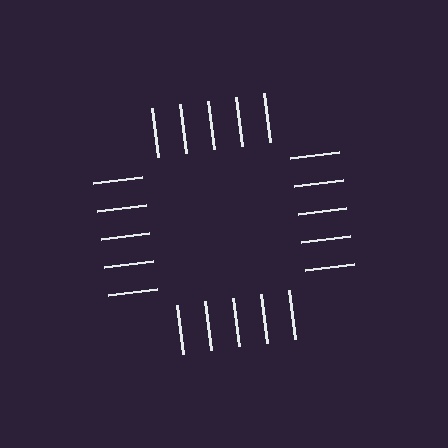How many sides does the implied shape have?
4 sides — the line-ends trace a square.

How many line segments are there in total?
20 — 5 along each of the 4 edges.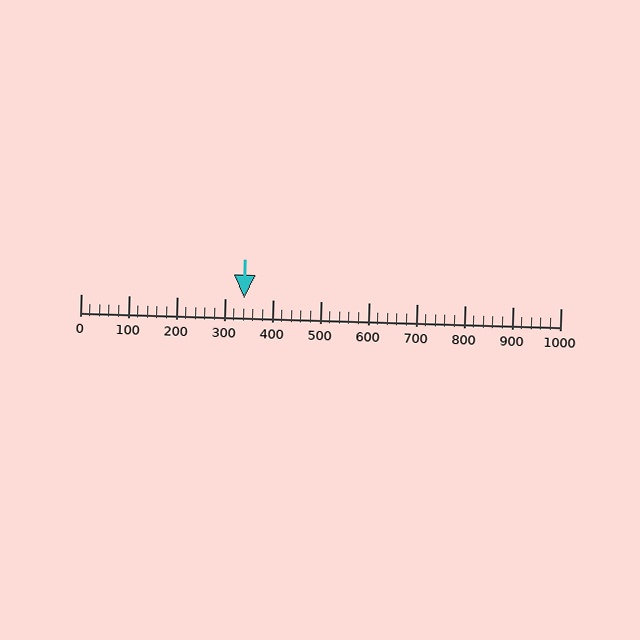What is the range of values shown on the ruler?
The ruler shows values from 0 to 1000.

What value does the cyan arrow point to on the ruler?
The cyan arrow points to approximately 340.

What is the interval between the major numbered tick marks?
The major tick marks are spaced 100 units apart.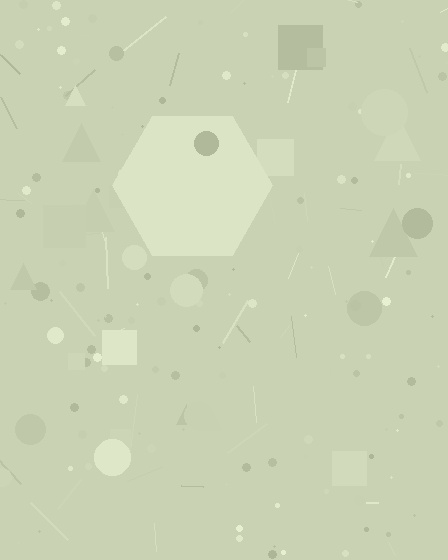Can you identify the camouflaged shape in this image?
The camouflaged shape is a hexagon.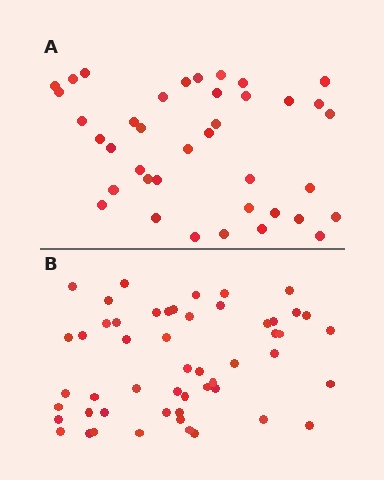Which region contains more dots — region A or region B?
Region B (the bottom region) has more dots.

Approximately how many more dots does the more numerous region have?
Region B has approximately 15 more dots than region A.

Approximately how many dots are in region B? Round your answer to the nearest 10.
About 50 dots. (The exact count is 52, which rounds to 50.)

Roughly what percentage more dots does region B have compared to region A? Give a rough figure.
About 35% more.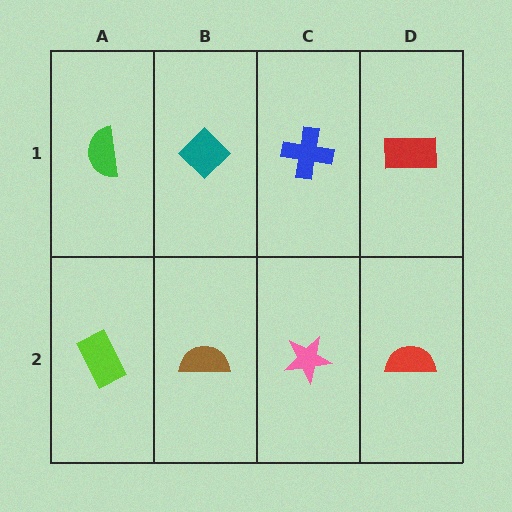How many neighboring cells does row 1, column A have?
2.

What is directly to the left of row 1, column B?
A green semicircle.